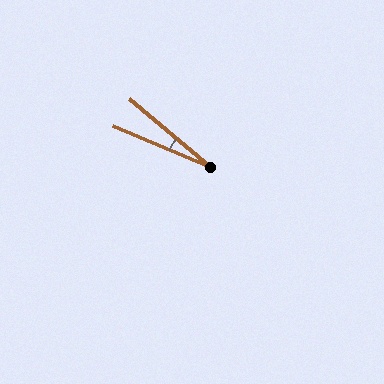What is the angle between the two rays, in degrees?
Approximately 17 degrees.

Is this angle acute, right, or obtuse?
It is acute.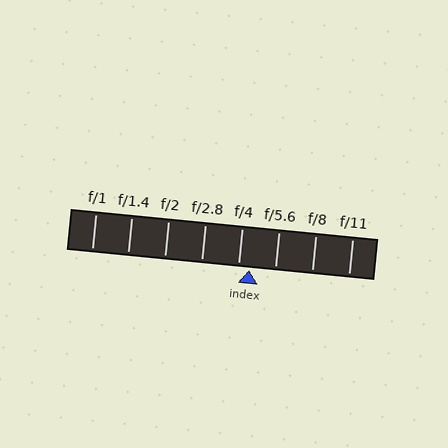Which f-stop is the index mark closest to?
The index mark is closest to f/4.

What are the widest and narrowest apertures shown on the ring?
The widest aperture shown is f/1 and the narrowest is f/11.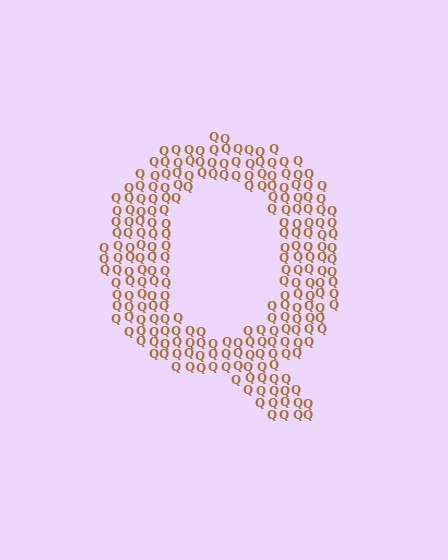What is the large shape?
The large shape is the letter Q.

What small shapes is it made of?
It is made of small letter Q's.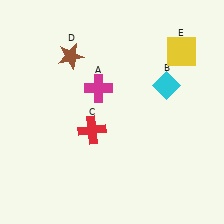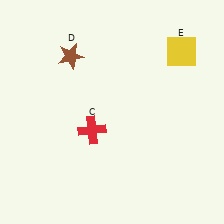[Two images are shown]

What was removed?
The cyan diamond (B), the magenta cross (A) were removed in Image 2.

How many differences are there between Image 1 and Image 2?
There are 2 differences between the two images.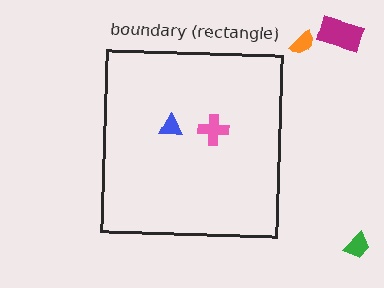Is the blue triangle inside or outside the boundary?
Inside.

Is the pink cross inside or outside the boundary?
Inside.